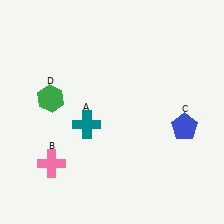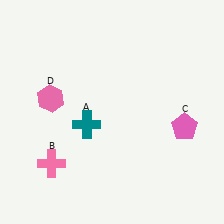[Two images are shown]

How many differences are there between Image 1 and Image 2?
There are 2 differences between the two images.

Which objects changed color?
C changed from blue to pink. D changed from green to pink.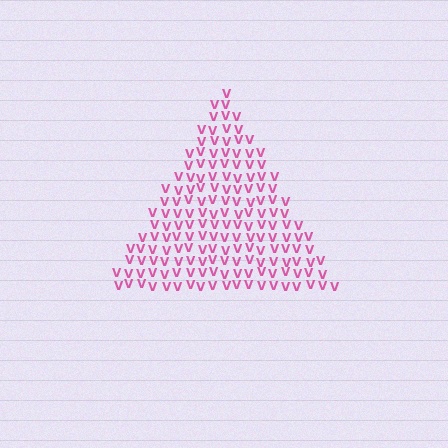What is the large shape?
The large shape is a triangle.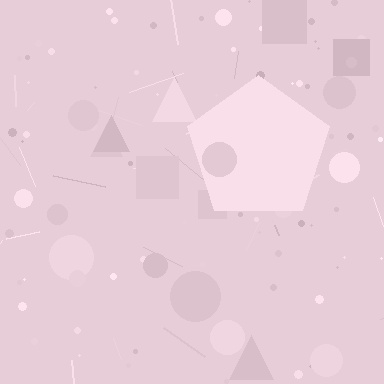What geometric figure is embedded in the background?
A pentagon is embedded in the background.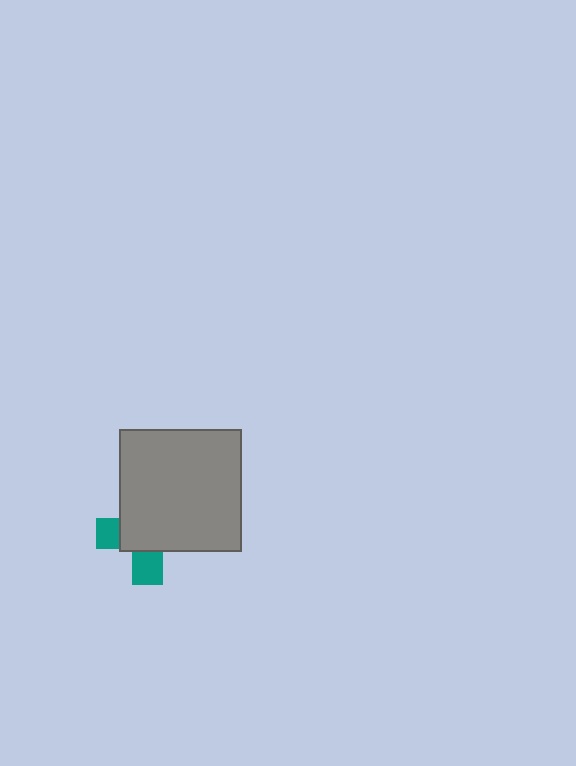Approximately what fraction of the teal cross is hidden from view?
Roughly 66% of the teal cross is hidden behind the gray square.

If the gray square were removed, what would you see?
You would see the complete teal cross.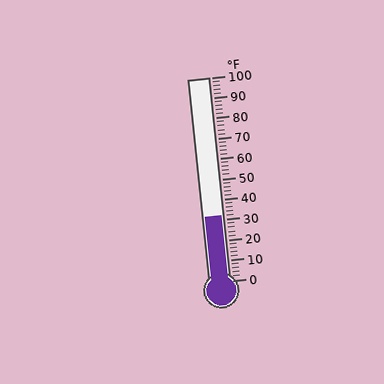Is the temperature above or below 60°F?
The temperature is below 60°F.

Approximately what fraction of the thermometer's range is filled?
The thermometer is filled to approximately 30% of its range.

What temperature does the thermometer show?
The thermometer shows approximately 32°F.